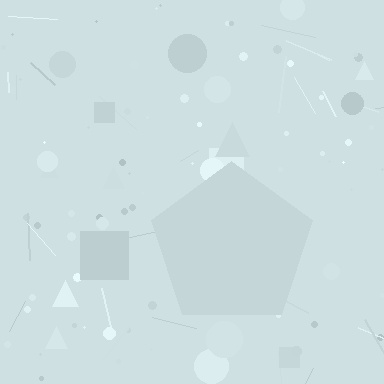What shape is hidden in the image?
A pentagon is hidden in the image.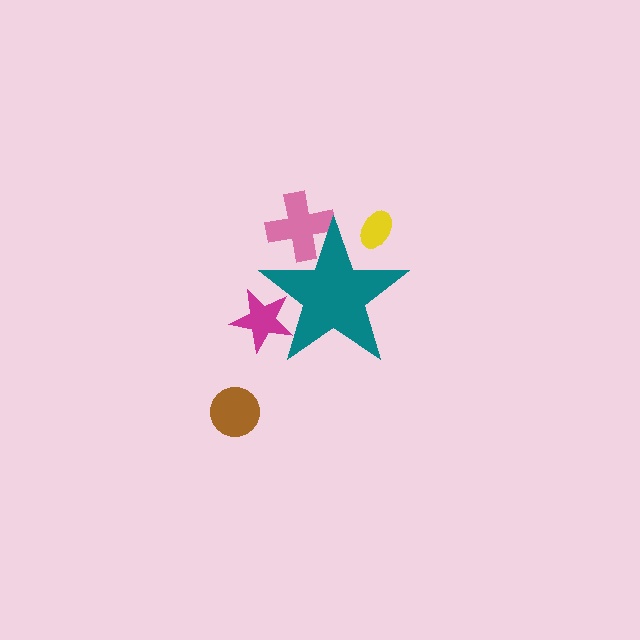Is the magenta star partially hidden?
Yes, the magenta star is partially hidden behind the teal star.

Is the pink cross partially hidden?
Yes, the pink cross is partially hidden behind the teal star.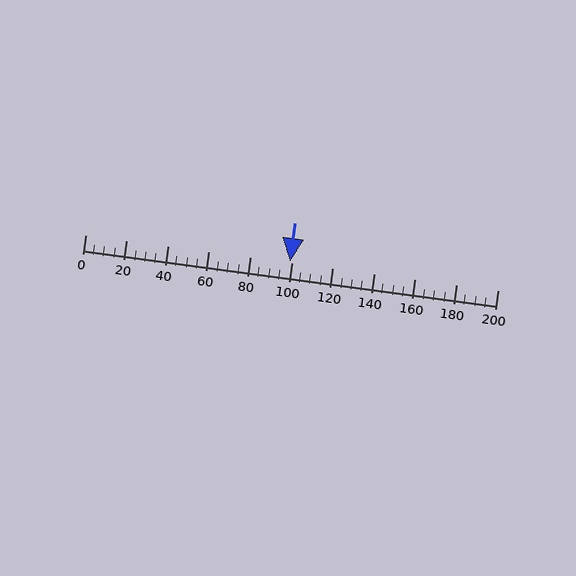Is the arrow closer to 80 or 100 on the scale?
The arrow is closer to 100.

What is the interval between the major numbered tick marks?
The major tick marks are spaced 20 units apart.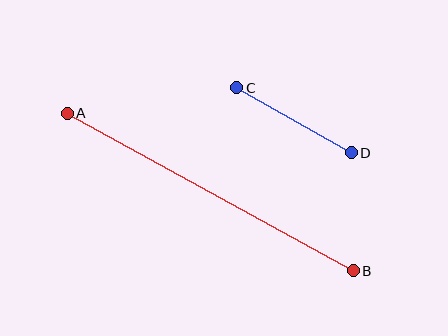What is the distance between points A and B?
The distance is approximately 326 pixels.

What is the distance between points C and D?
The distance is approximately 131 pixels.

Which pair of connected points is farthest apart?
Points A and B are farthest apart.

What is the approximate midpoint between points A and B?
The midpoint is at approximately (210, 192) pixels.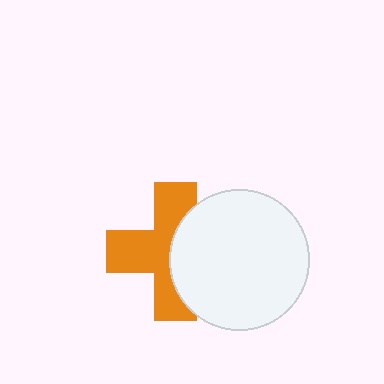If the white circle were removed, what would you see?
You would see the complete orange cross.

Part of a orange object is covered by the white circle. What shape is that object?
It is a cross.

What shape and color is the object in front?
The object in front is a white circle.